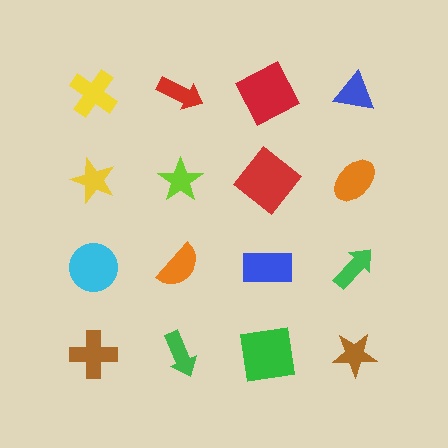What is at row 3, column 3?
A blue rectangle.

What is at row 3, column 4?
A green arrow.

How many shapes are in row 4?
4 shapes.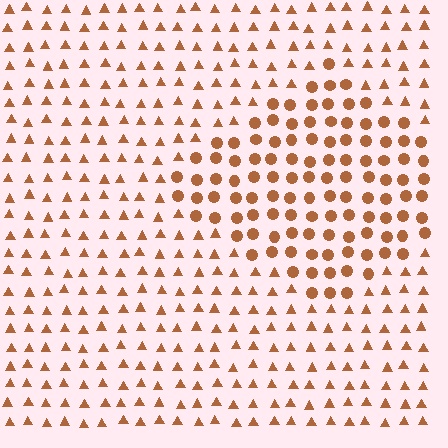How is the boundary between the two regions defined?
The boundary is defined by a change in element shape: circles inside vs. triangles outside. All elements share the same color and spacing.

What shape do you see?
I see a diamond.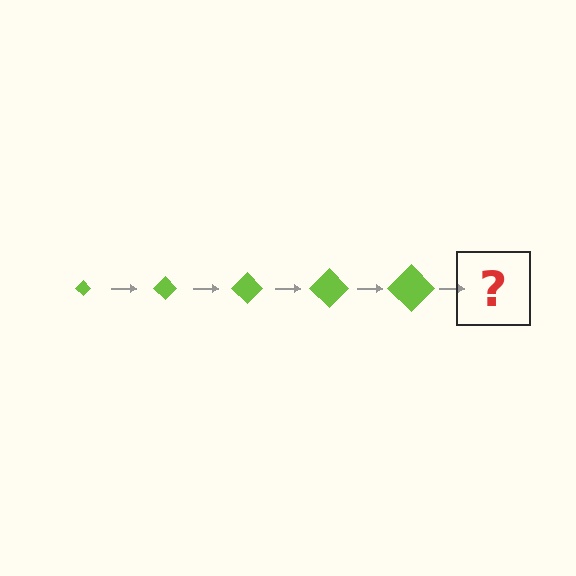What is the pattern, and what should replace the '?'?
The pattern is that the diamond gets progressively larger each step. The '?' should be a lime diamond, larger than the previous one.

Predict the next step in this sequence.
The next step is a lime diamond, larger than the previous one.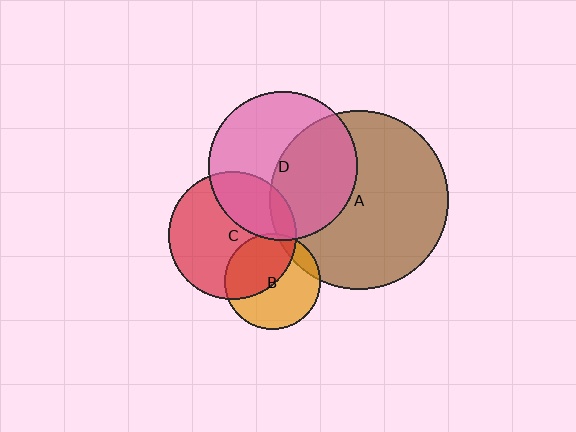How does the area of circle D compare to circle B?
Approximately 2.4 times.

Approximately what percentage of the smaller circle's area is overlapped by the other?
Approximately 10%.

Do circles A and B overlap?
Yes.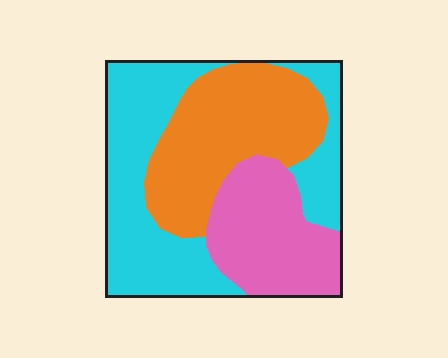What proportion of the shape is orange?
Orange takes up between a quarter and a half of the shape.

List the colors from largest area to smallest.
From largest to smallest: cyan, orange, pink.